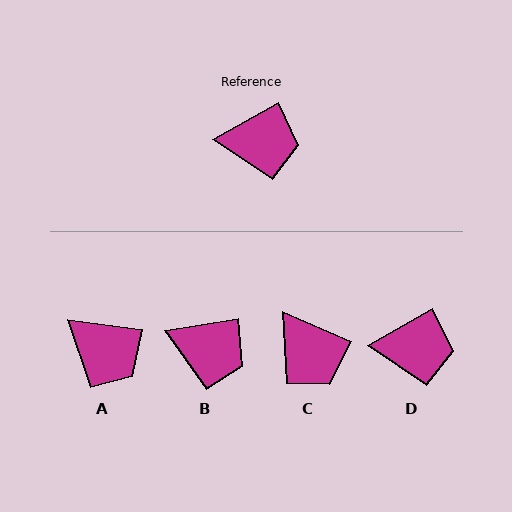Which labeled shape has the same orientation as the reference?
D.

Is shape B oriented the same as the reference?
No, it is off by about 20 degrees.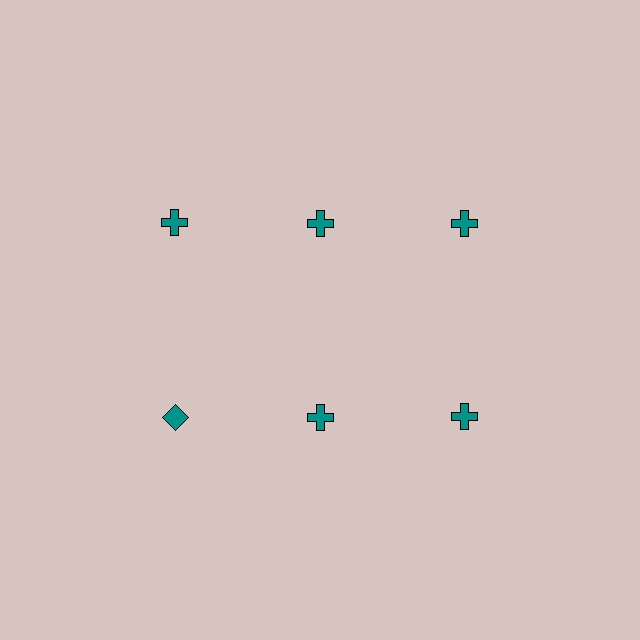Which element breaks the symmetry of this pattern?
The teal diamond in the second row, leftmost column breaks the symmetry. All other shapes are teal crosses.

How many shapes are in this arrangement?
There are 6 shapes arranged in a grid pattern.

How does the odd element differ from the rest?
It has a different shape: diamond instead of cross.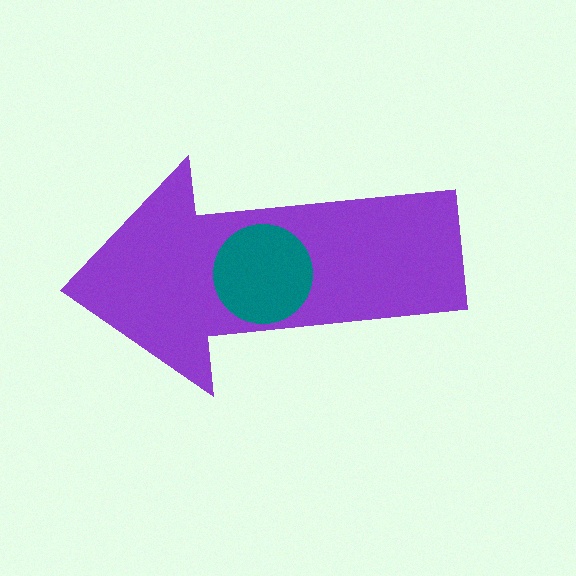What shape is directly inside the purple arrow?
The teal circle.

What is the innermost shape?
The teal circle.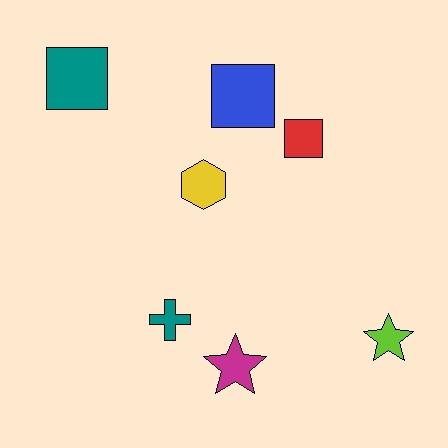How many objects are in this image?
There are 7 objects.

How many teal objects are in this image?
There are 2 teal objects.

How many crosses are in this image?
There is 1 cross.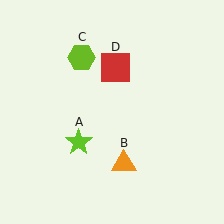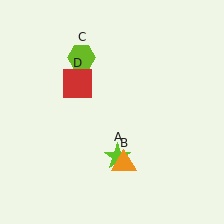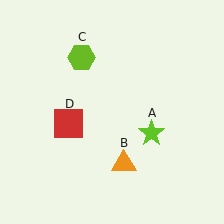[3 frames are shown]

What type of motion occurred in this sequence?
The lime star (object A), red square (object D) rotated counterclockwise around the center of the scene.